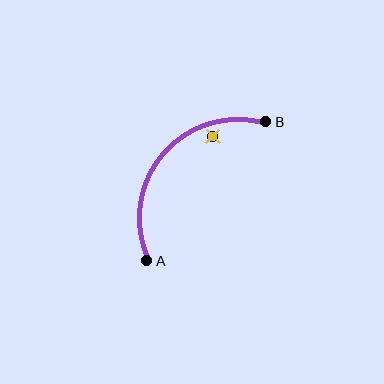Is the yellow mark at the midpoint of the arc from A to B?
No — the yellow mark does not lie on the arc at all. It sits slightly inside the curve.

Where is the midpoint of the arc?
The arc midpoint is the point on the curve farthest from the straight line joining A and B. It sits above and to the left of that line.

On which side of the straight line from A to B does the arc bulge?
The arc bulges above and to the left of the straight line connecting A and B.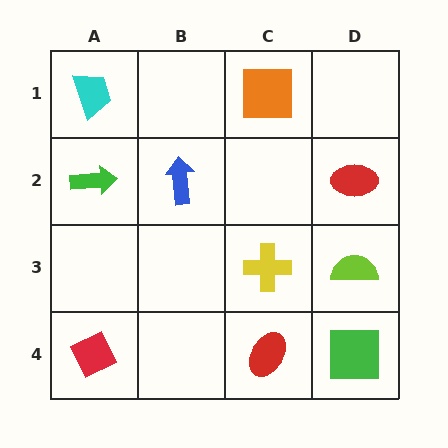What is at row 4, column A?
A red diamond.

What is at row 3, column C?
A yellow cross.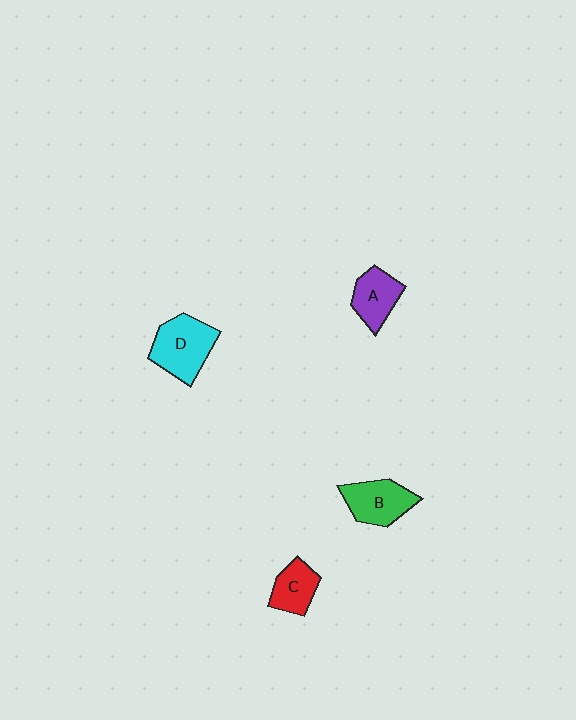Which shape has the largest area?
Shape D (cyan).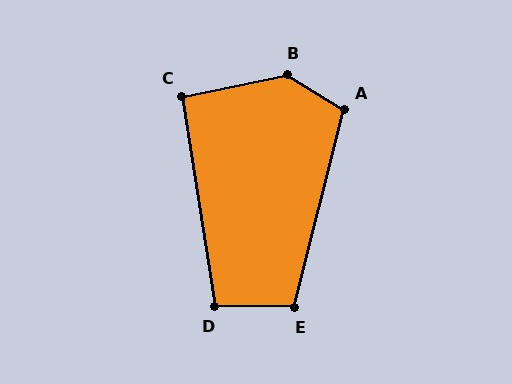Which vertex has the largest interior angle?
B, at approximately 137 degrees.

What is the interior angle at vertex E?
Approximately 104 degrees (obtuse).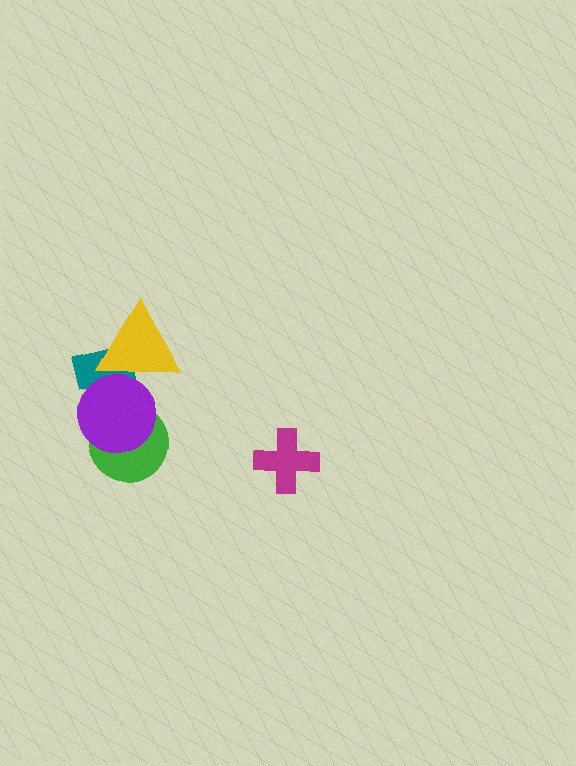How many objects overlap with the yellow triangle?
2 objects overlap with the yellow triangle.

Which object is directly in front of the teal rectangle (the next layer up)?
The yellow triangle is directly in front of the teal rectangle.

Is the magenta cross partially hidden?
No, no other shape covers it.